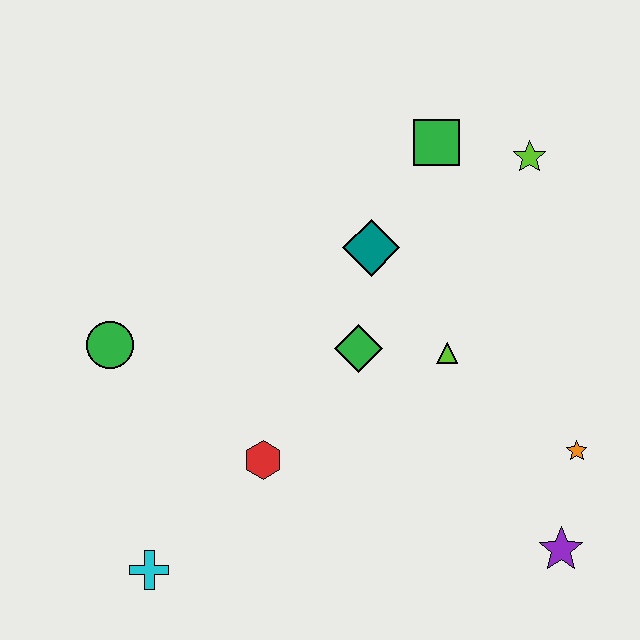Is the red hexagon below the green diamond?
Yes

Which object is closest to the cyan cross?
The red hexagon is closest to the cyan cross.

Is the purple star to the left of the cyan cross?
No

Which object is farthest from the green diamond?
The cyan cross is farthest from the green diamond.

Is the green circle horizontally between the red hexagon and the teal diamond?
No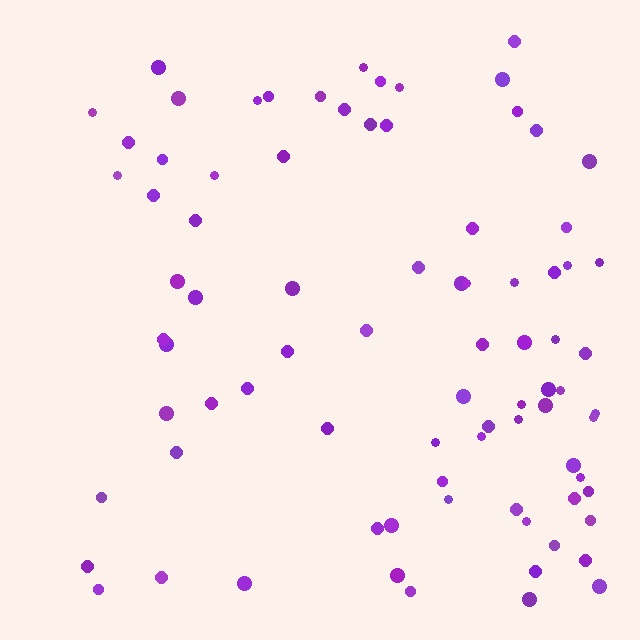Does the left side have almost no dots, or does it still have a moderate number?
Still a moderate number, just noticeably fewer than the right.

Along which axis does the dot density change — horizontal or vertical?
Horizontal.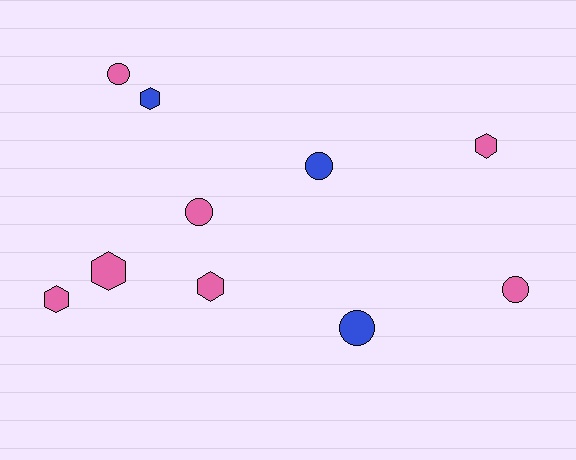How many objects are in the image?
There are 10 objects.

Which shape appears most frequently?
Circle, with 5 objects.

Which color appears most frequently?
Pink, with 7 objects.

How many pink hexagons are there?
There are 4 pink hexagons.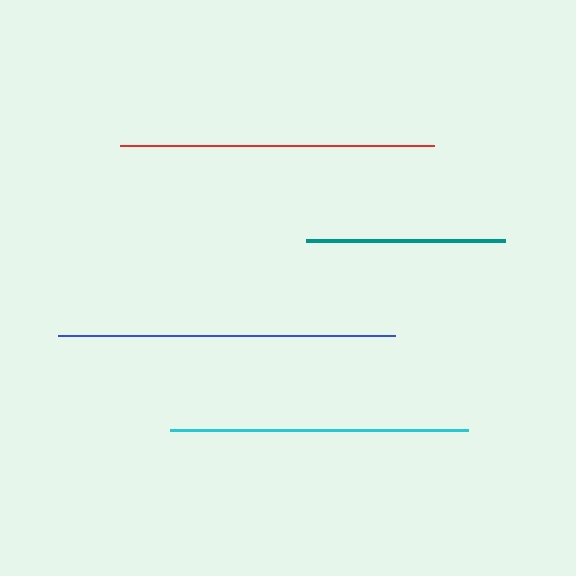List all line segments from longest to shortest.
From longest to shortest: blue, red, cyan, teal.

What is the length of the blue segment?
The blue segment is approximately 337 pixels long.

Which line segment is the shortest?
The teal line is the shortest at approximately 199 pixels.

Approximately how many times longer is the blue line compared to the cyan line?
The blue line is approximately 1.1 times the length of the cyan line.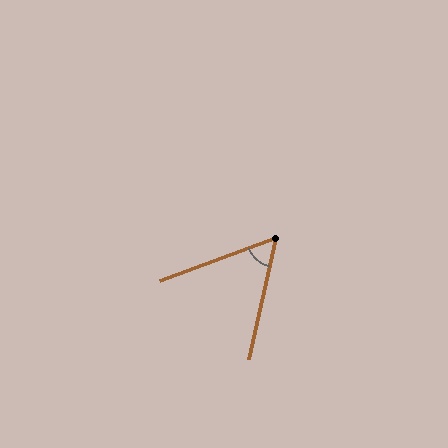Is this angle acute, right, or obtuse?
It is acute.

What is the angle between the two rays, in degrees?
Approximately 57 degrees.